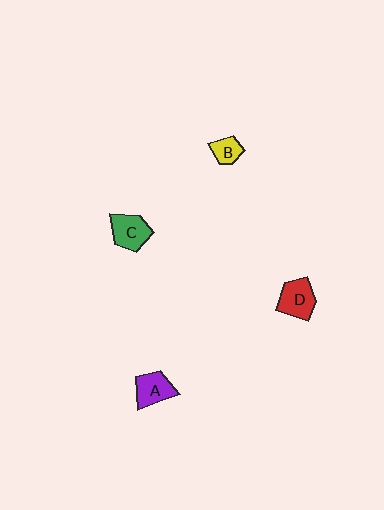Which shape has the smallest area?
Shape B (yellow).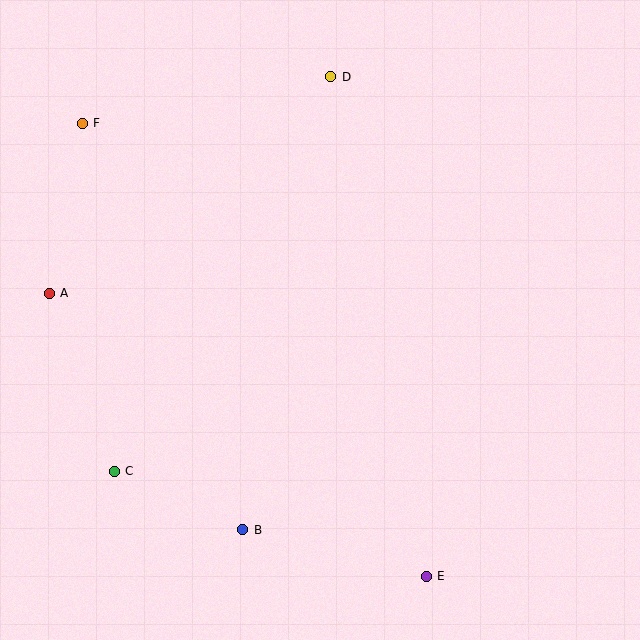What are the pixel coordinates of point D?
Point D is at (331, 77).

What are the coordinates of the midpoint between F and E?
The midpoint between F and E is at (254, 350).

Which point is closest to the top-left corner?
Point F is closest to the top-left corner.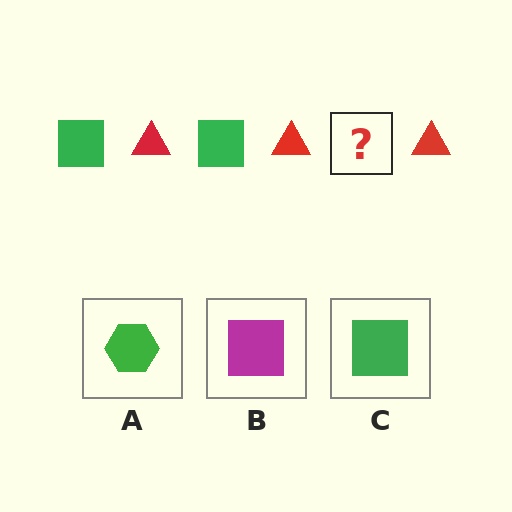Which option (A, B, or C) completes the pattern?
C.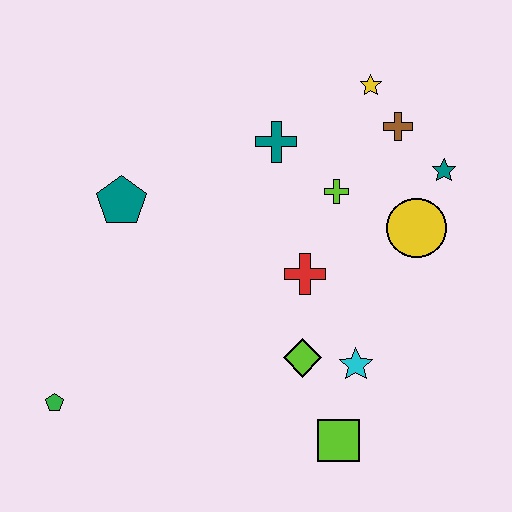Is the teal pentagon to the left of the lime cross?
Yes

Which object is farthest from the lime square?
The yellow star is farthest from the lime square.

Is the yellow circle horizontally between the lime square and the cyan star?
No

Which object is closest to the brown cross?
The yellow star is closest to the brown cross.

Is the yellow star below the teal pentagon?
No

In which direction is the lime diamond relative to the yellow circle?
The lime diamond is below the yellow circle.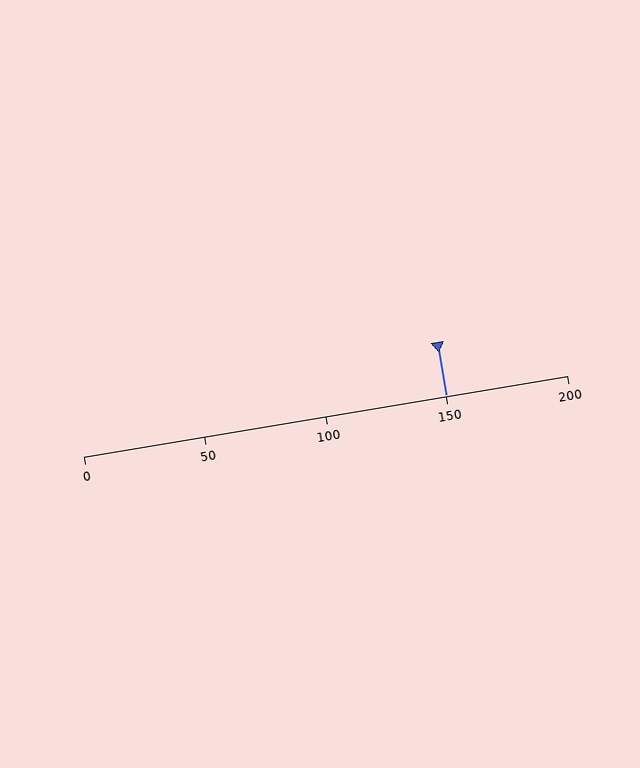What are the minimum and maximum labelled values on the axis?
The axis runs from 0 to 200.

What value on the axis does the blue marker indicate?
The marker indicates approximately 150.